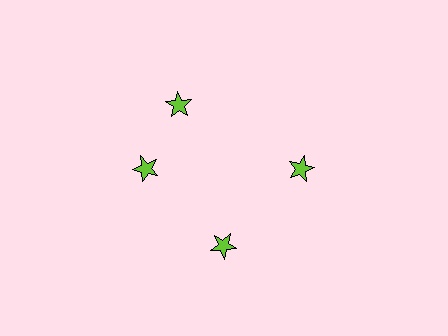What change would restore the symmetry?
The symmetry would be restored by rotating it back into even spacing with its neighbors so that all 4 stars sit at equal angles and equal distance from the center.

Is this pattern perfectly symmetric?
No. The 4 lime stars are arranged in a ring, but one element near the 12 o'clock position is rotated out of alignment along the ring, breaking the 4-fold rotational symmetry.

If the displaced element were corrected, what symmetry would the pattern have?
It would have 4-fold rotational symmetry — the pattern would map onto itself every 90 degrees.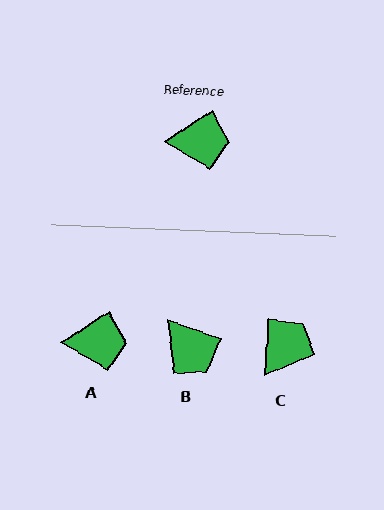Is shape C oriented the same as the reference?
No, it is off by about 54 degrees.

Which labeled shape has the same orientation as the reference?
A.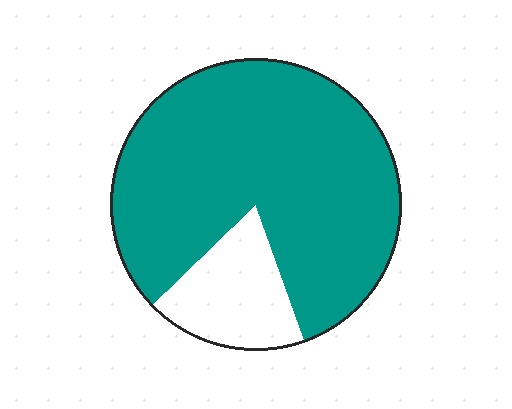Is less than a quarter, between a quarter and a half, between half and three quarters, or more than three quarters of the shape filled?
More than three quarters.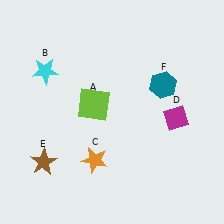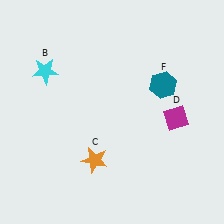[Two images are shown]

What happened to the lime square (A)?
The lime square (A) was removed in Image 2. It was in the top-left area of Image 1.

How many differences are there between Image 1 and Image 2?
There are 2 differences between the two images.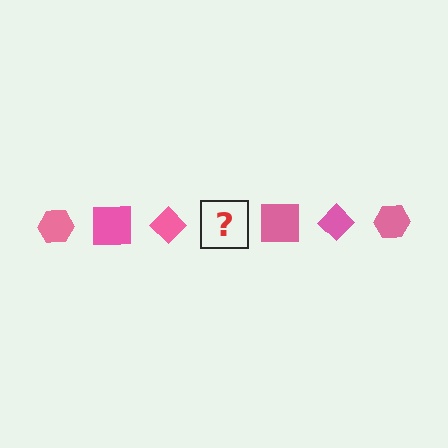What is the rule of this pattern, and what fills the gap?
The rule is that the pattern cycles through hexagon, square, diamond shapes in pink. The gap should be filled with a pink hexagon.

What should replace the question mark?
The question mark should be replaced with a pink hexagon.